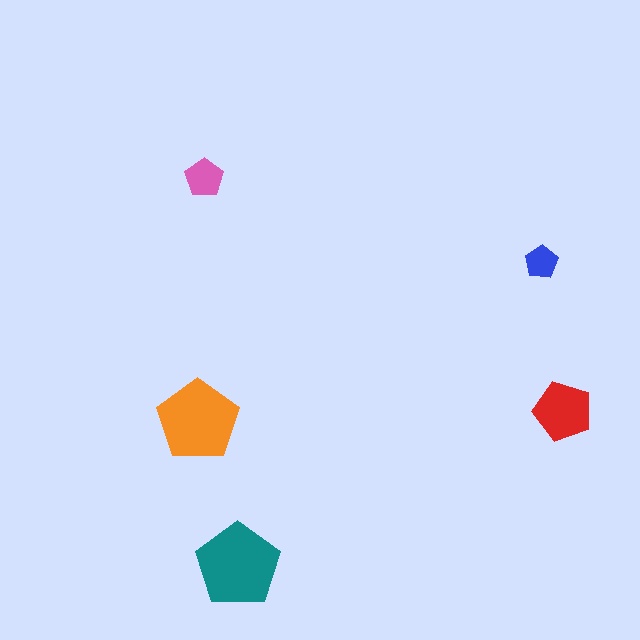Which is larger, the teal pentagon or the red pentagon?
The teal one.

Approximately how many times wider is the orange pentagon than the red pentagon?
About 1.5 times wider.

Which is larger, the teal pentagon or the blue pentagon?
The teal one.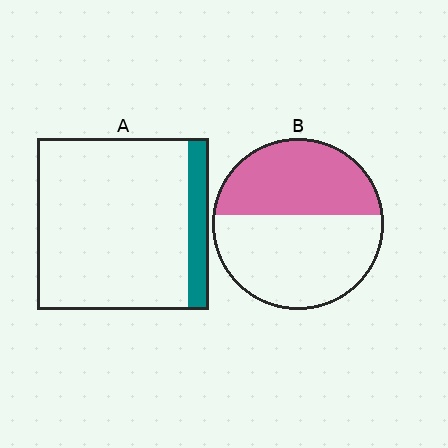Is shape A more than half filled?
No.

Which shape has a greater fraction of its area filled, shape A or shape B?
Shape B.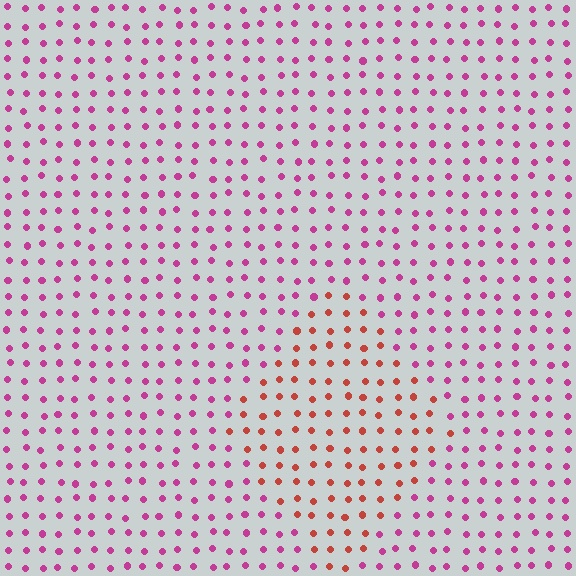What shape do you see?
I see a diamond.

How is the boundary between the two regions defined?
The boundary is defined purely by a slight shift in hue (about 44 degrees). Spacing, size, and orientation are identical on both sides.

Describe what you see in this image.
The image is filled with small magenta elements in a uniform arrangement. A diamond-shaped region is visible where the elements are tinted to a slightly different hue, forming a subtle color boundary.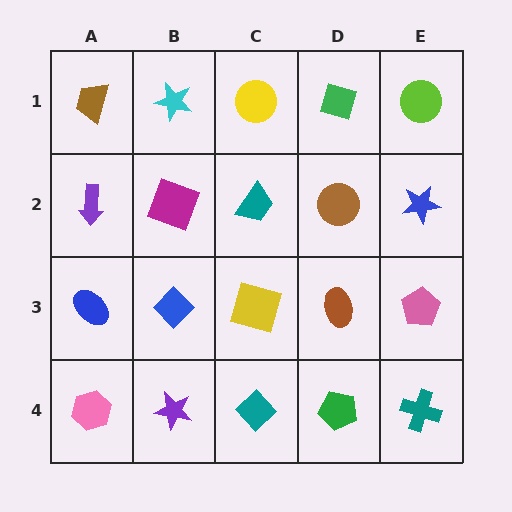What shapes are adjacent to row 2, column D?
A green diamond (row 1, column D), a brown ellipse (row 3, column D), a teal trapezoid (row 2, column C), a blue star (row 2, column E).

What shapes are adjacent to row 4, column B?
A blue diamond (row 3, column B), a pink hexagon (row 4, column A), a teal diamond (row 4, column C).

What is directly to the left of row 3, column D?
A yellow square.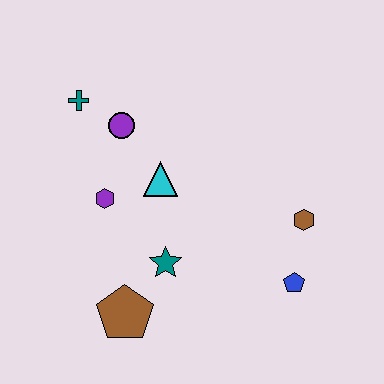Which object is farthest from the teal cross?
The blue pentagon is farthest from the teal cross.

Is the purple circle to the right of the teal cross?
Yes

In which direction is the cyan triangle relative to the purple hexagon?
The cyan triangle is to the right of the purple hexagon.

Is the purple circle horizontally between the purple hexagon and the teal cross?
No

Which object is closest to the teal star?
The brown pentagon is closest to the teal star.